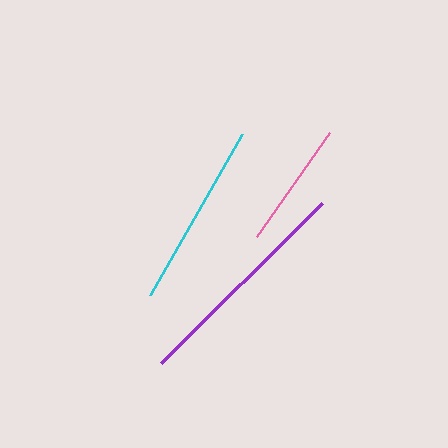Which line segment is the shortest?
The pink line is the shortest at approximately 128 pixels.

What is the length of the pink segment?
The pink segment is approximately 128 pixels long.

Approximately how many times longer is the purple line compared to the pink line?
The purple line is approximately 1.8 times the length of the pink line.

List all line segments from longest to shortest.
From longest to shortest: purple, cyan, pink.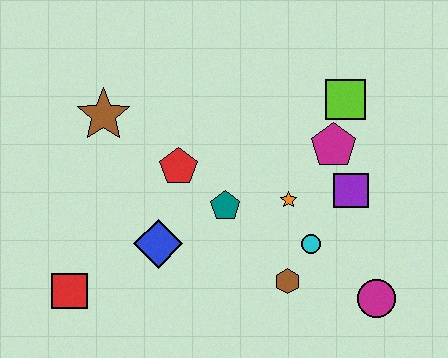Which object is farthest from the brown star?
The magenta circle is farthest from the brown star.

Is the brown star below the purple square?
No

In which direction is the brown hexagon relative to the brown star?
The brown hexagon is to the right of the brown star.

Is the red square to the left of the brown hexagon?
Yes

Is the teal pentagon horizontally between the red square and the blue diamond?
No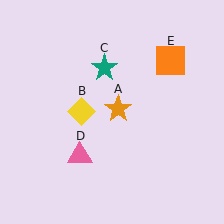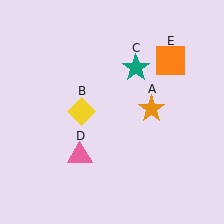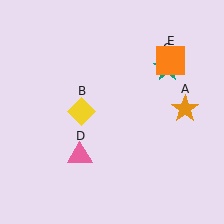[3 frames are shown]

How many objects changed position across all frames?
2 objects changed position: orange star (object A), teal star (object C).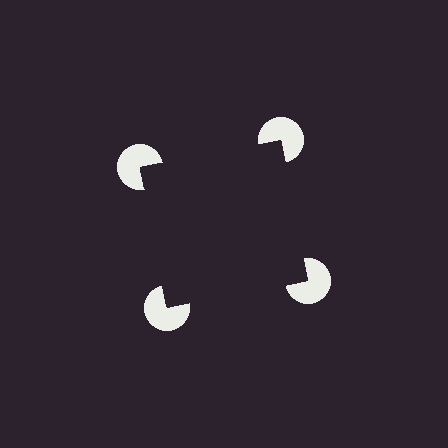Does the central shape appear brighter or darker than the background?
It typically appears slightly darker than the background, even though no actual brightness change is drawn.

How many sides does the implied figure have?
4 sides.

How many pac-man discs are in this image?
There are 4 — one at each vertex of the illusory square.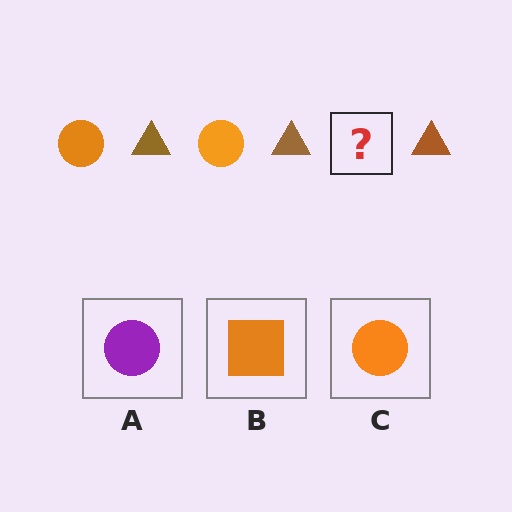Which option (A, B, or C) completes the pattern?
C.